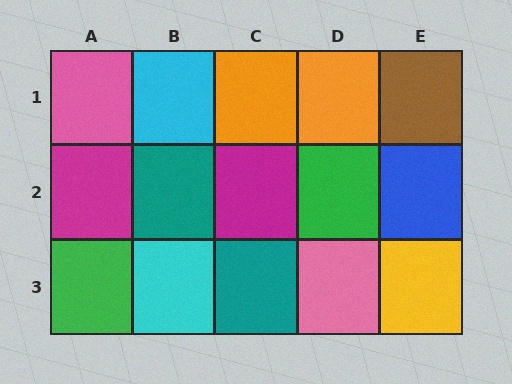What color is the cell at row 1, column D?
Orange.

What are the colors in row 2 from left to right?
Magenta, teal, magenta, green, blue.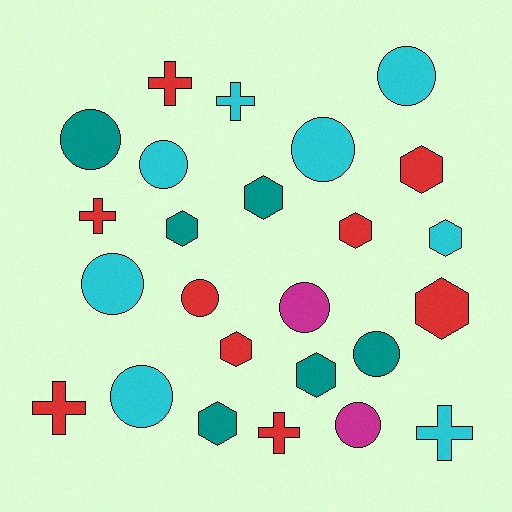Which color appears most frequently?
Red, with 9 objects.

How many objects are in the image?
There are 25 objects.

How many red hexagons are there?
There are 4 red hexagons.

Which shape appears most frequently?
Circle, with 10 objects.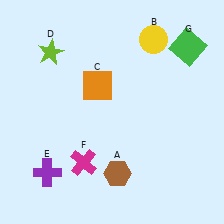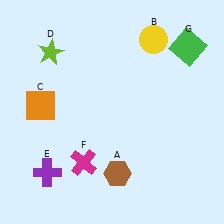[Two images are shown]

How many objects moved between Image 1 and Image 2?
1 object moved between the two images.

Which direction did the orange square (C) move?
The orange square (C) moved left.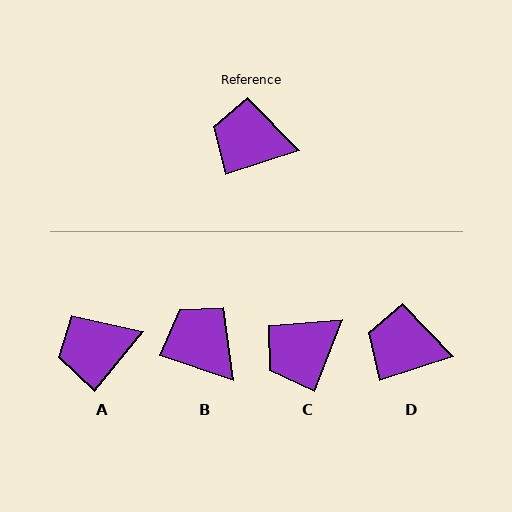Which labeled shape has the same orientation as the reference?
D.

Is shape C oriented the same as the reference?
No, it is off by about 50 degrees.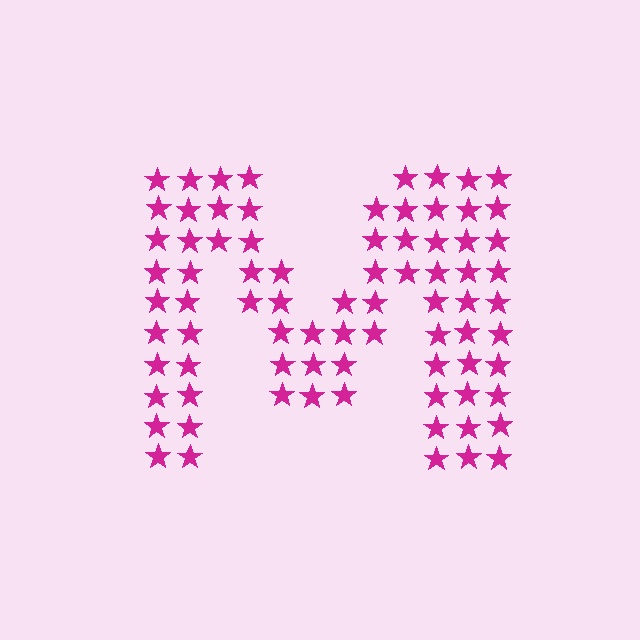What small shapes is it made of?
It is made of small stars.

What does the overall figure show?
The overall figure shows the letter M.